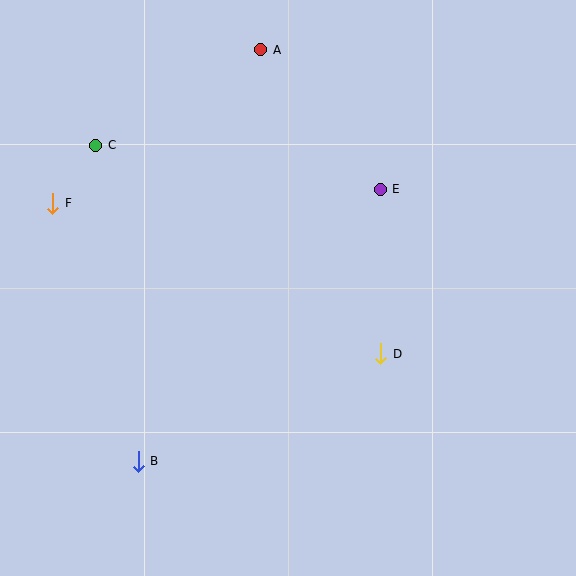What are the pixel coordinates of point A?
Point A is at (261, 50).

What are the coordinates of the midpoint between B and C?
The midpoint between B and C is at (117, 303).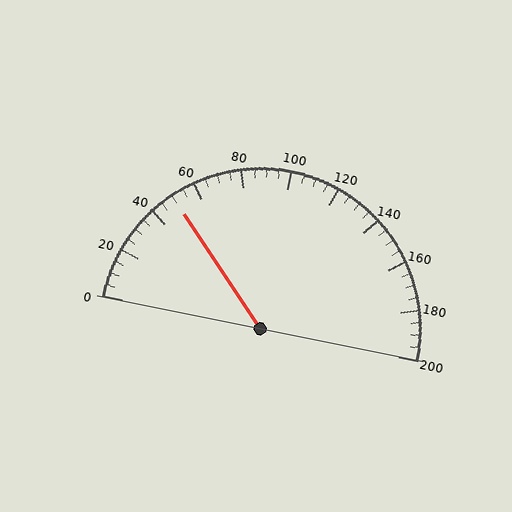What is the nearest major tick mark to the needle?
The nearest major tick mark is 40.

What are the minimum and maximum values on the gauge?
The gauge ranges from 0 to 200.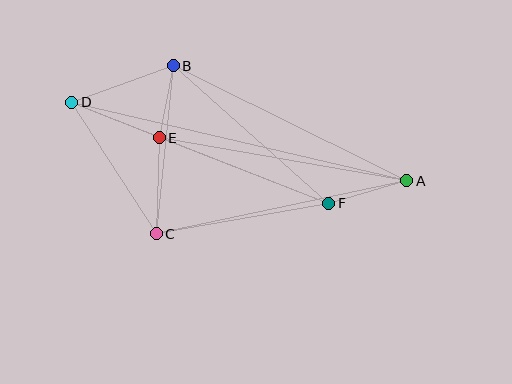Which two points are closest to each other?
Points B and E are closest to each other.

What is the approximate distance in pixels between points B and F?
The distance between B and F is approximately 208 pixels.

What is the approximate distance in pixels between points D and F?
The distance between D and F is approximately 276 pixels.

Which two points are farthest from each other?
Points A and D are farthest from each other.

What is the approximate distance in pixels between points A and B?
The distance between A and B is approximately 260 pixels.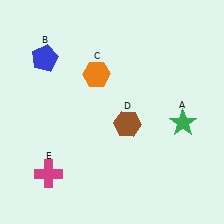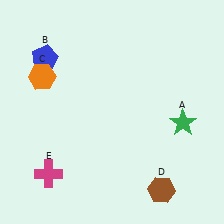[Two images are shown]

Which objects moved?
The objects that moved are: the orange hexagon (C), the brown hexagon (D).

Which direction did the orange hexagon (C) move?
The orange hexagon (C) moved left.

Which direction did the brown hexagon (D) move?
The brown hexagon (D) moved down.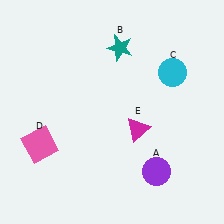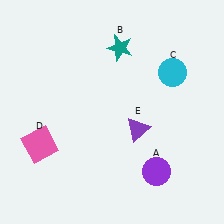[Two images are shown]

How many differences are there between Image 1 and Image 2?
There is 1 difference between the two images.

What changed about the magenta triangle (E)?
In Image 1, E is magenta. In Image 2, it changed to purple.